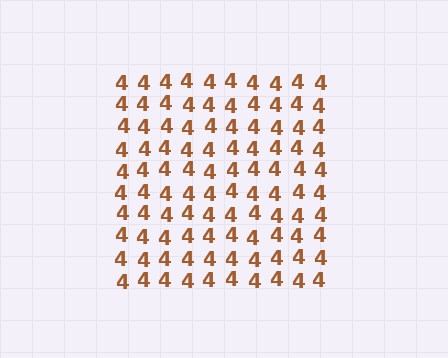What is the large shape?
The large shape is a square.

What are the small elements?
The small elements are digit 4's.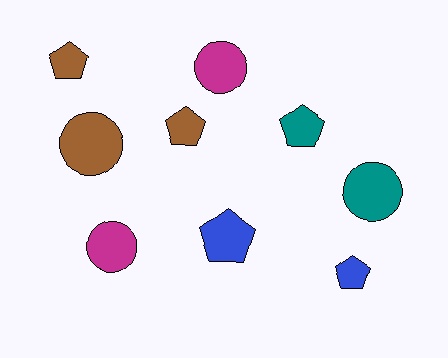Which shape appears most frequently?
Pentagon, with 5 objects.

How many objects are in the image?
There are 9 objects.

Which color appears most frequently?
Brown, with 3 objects.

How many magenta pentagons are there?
There are no magenta pentagons.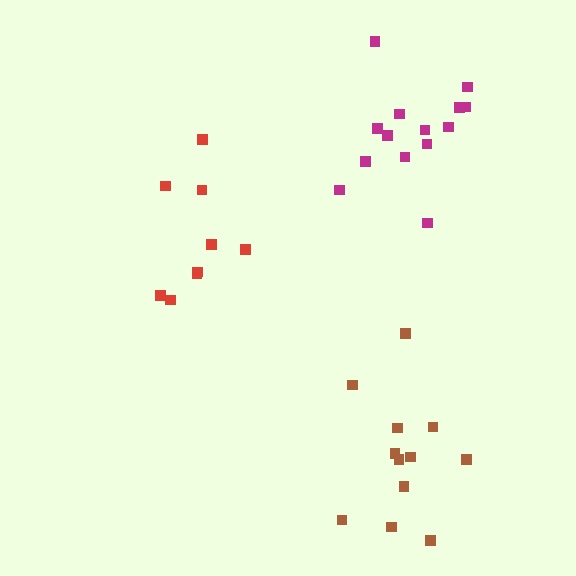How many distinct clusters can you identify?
There are 3 distinct clusters.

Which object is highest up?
The magenta cluster is topmost.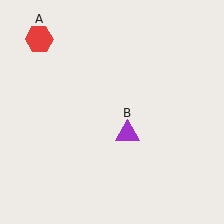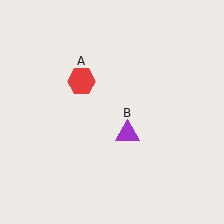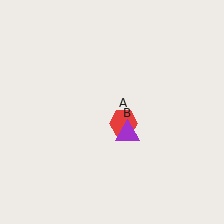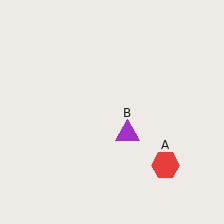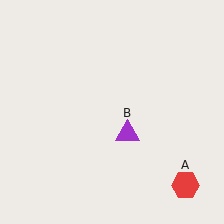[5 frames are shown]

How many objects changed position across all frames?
1 object changed position: red hexagon (object A).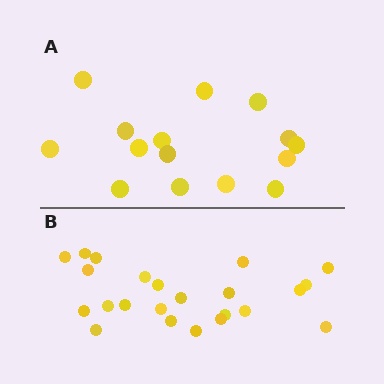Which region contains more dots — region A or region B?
Region B (the bottom region) has more dots.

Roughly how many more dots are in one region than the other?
Region B has roughly 8 or so more dots than region A.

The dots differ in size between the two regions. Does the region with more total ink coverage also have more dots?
No. Region A has more total ink coverage because its dots are larger, but region B actually contains more individual dots. Total area can be misleading — the number of items is what matters here.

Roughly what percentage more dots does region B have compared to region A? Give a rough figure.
About 55% more.